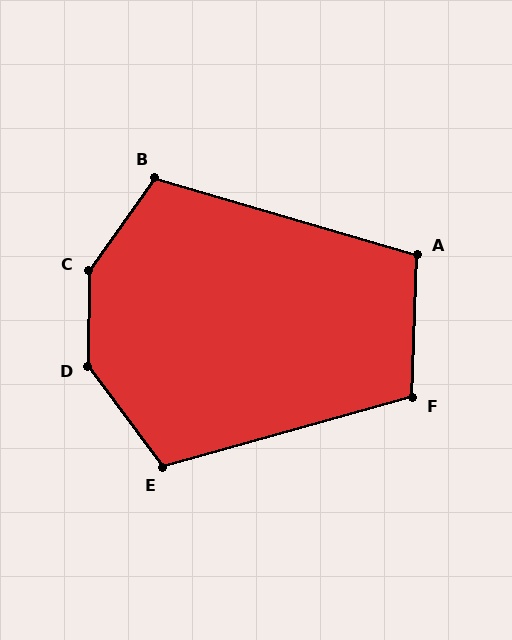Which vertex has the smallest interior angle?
A, at approximately 104 degrees.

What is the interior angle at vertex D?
Approximately 143 degrees (obtuse).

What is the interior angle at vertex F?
Approximately 108 degrees (obtuse).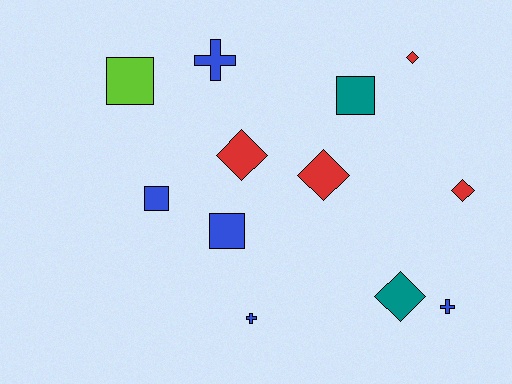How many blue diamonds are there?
There are no blue diamonds.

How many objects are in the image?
There are 12 objects.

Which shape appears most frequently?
Diamond, with 5 objects.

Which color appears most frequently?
Blue, with 5 objects.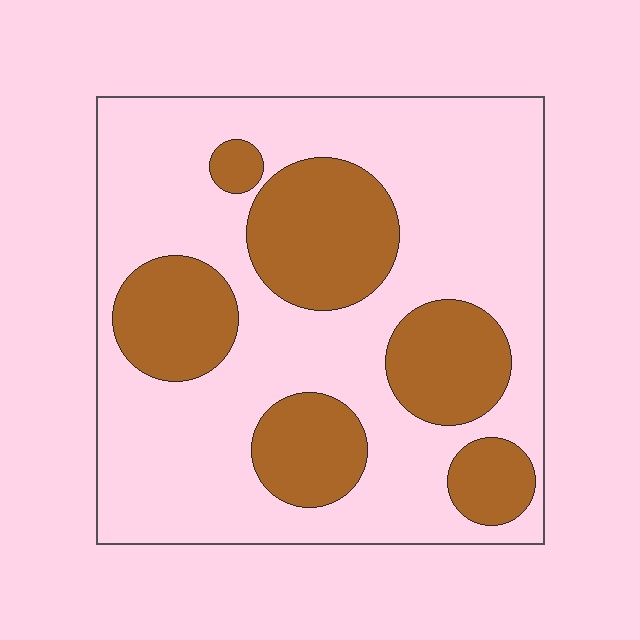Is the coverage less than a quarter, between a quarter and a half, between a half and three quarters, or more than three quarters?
Between a quarter and a half.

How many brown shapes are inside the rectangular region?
6.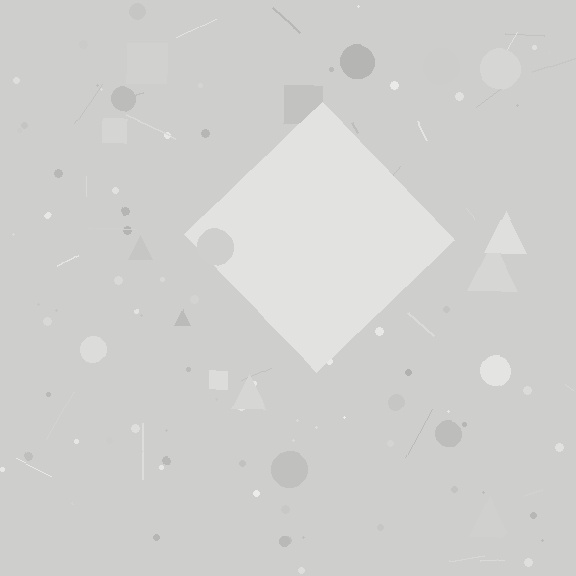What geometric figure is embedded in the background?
A diamond is embedded in the background.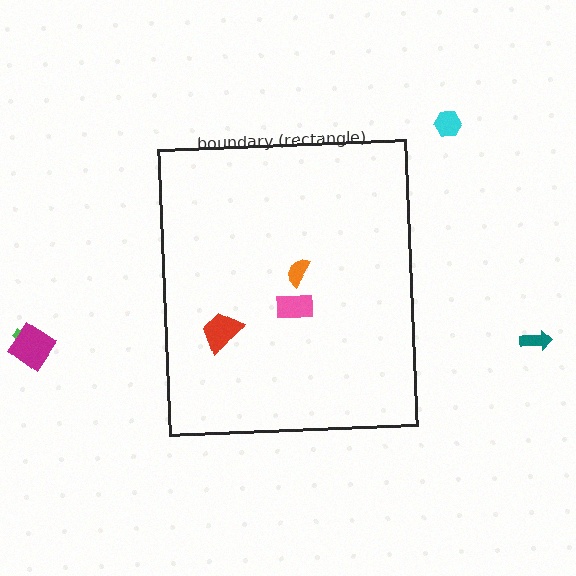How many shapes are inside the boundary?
3 inside, 4 outside.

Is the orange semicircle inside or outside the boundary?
Inside.